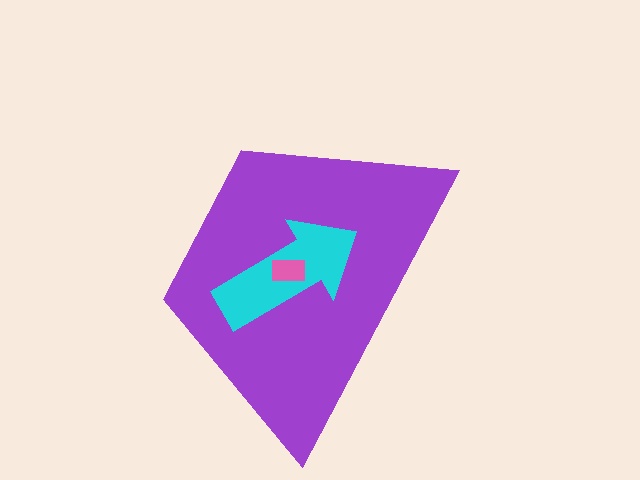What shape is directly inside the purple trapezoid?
The cyan arrow.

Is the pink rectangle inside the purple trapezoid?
Yes.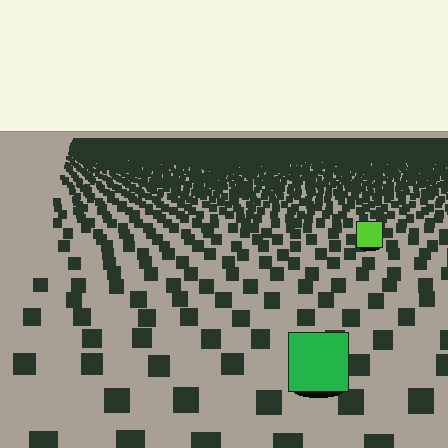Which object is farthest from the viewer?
The lime square is farthest from the viewer. It appears smaller and the ground texture around it is denser.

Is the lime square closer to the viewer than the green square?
No. The green square is closer — you can tell from the texture gradient: the ground texture is coarser near it.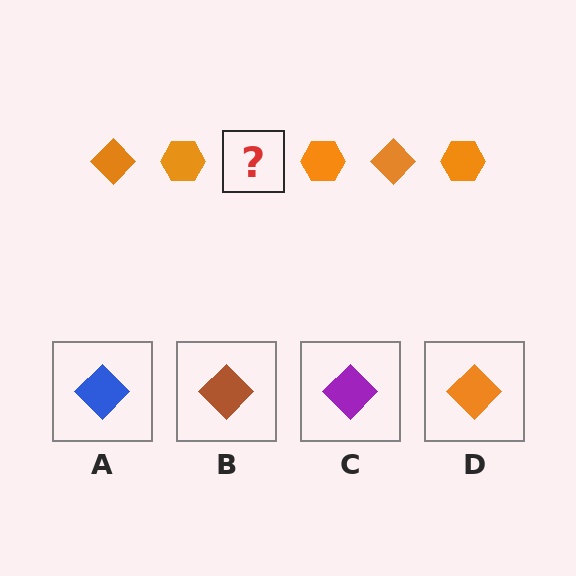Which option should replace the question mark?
Option D.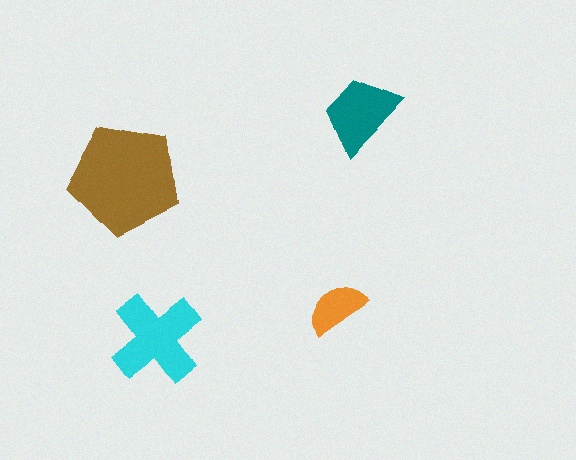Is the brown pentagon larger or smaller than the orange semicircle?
Larger.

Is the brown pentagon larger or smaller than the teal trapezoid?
Larger.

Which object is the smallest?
The orange semicircle.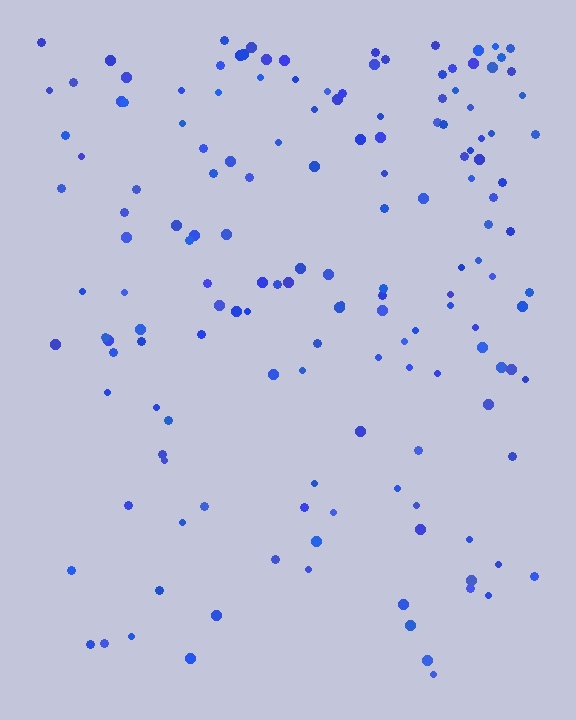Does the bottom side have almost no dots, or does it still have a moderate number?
Still a moderate number, just noticeably fewer than the top.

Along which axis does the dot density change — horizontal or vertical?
Vertical.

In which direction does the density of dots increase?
From bottom to top, with the top side densest.